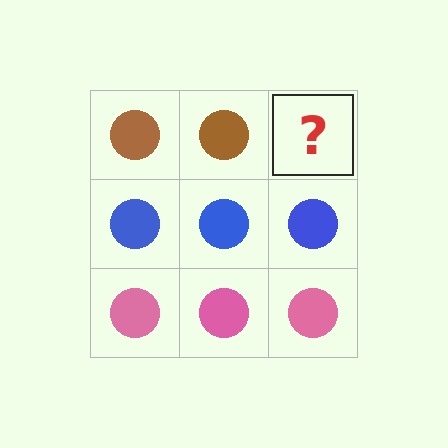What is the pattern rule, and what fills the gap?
The rule is that each row has a consistent color. The gap should be filled with a brown circle.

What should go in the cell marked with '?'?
The missing cell should contain a brown circle.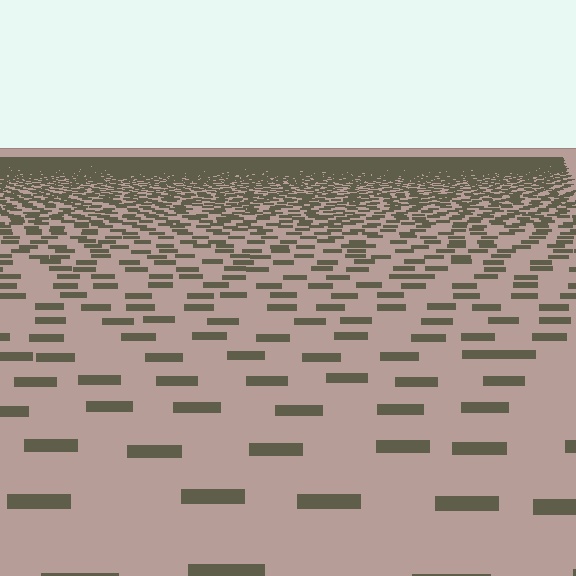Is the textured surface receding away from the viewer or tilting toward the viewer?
The surface is receding away from the viewer. Texture elements get smaller and denser toward the top.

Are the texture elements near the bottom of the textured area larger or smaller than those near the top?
Larger. Near the bottom, elements are closer to the viewer and appear at a bigger on-screen size.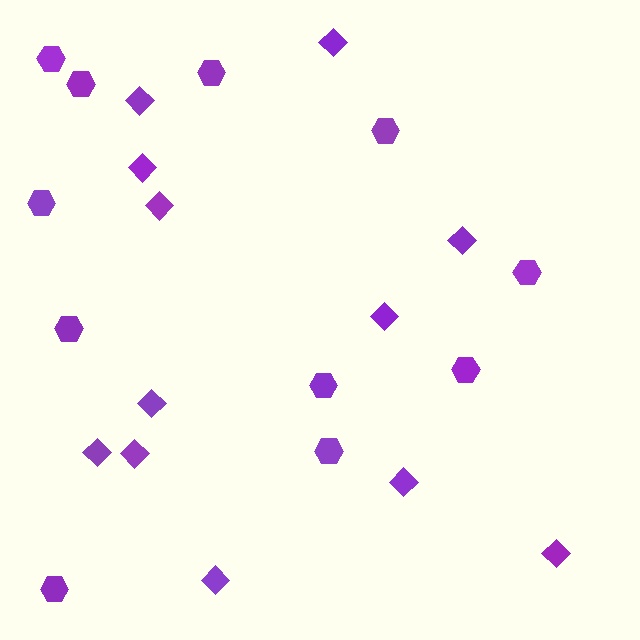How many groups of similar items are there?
There are 2 groups: one group of diamonds (12) and one group of hexagons (11).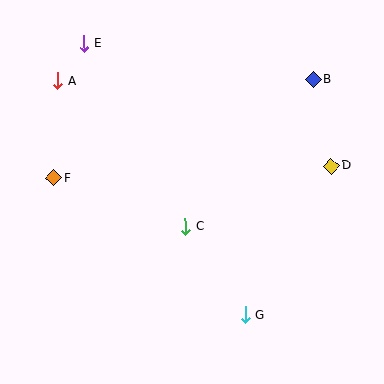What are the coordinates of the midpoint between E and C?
The midpoint between E and C is at (135, 135).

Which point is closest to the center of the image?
Point C at (185, 226) is closest to the center.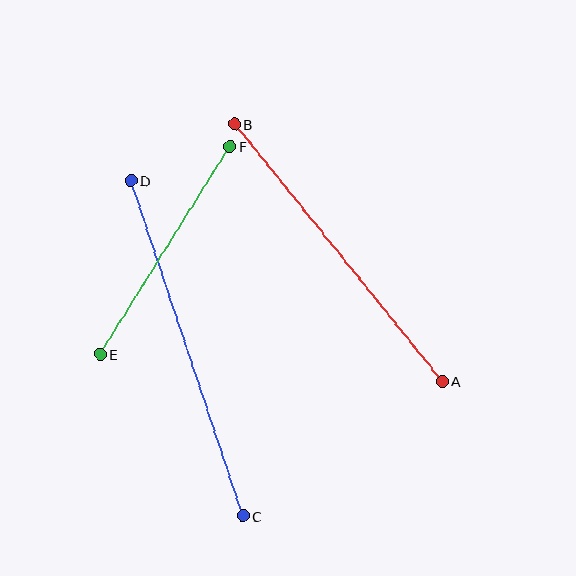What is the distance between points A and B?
The distance is approximately 330 pixels.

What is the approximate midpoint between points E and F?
The midpoint is at approximately (165, 250) pixels.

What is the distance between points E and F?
The distance is approximately 245 pixels.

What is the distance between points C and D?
The distance is approximately 353 pixels.